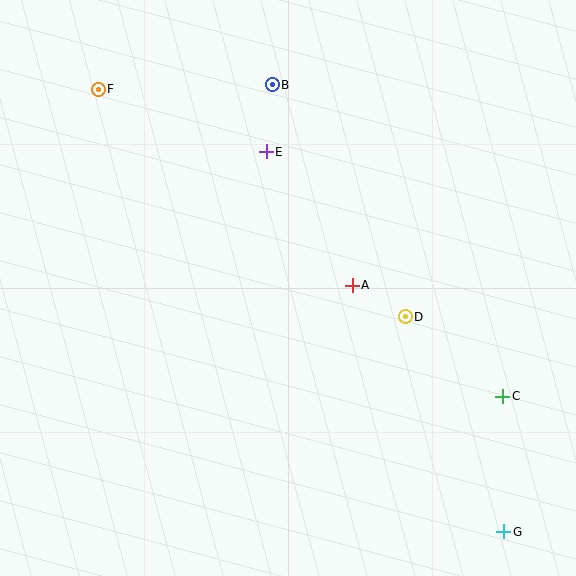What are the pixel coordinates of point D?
Point D is at (405, 317).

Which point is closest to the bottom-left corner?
Point A is closest to the bottom-left corner.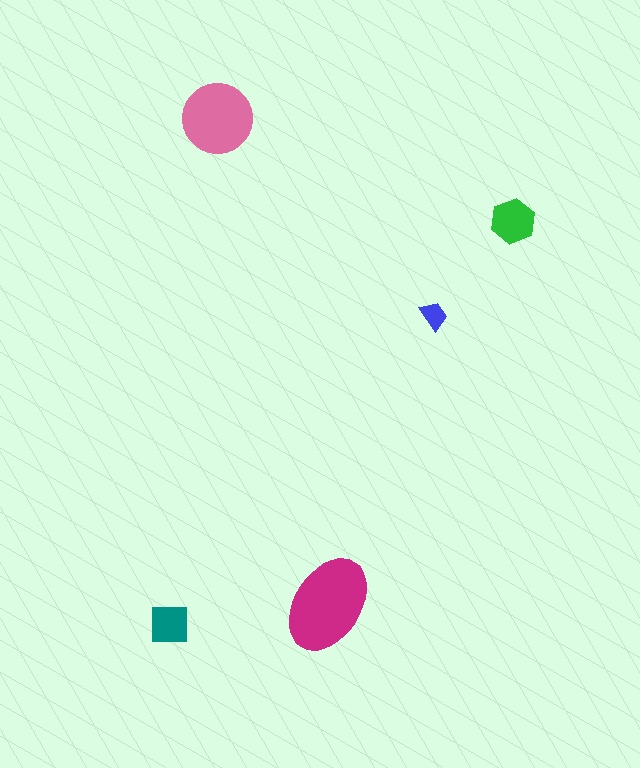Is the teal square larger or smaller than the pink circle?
Smaller.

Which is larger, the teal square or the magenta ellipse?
The magenta ellipse.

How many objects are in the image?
There are 5 objects in the image.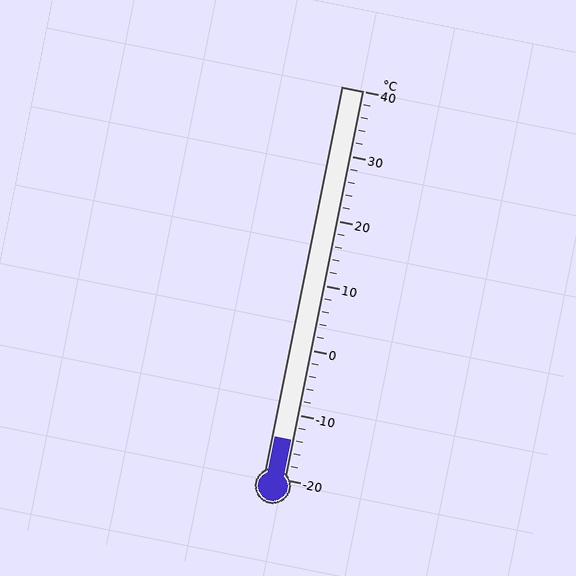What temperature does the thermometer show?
The thermometer shows approximately -14°C.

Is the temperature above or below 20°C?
The temperature is below 20°C.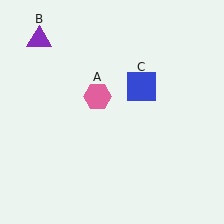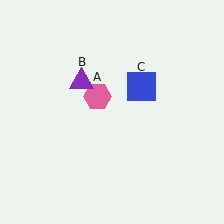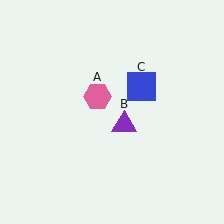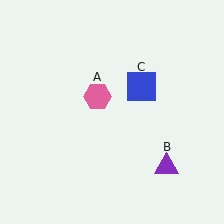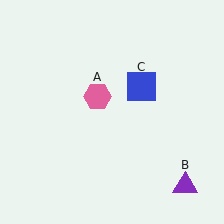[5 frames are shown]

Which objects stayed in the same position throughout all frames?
Pink hexagon (object A) and blue square (object C) remained stationary.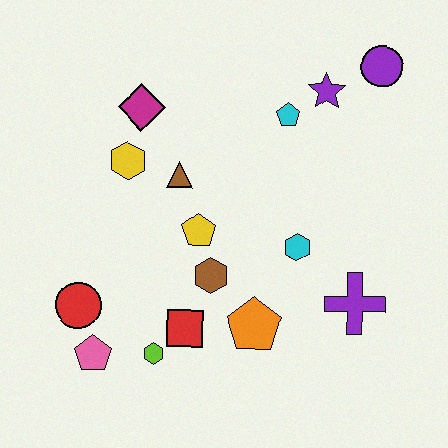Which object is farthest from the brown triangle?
The purple circle is farthest from the brown triangle.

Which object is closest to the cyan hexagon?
The purple cross is closest to the cyan hexagon.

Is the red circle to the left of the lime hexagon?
Yes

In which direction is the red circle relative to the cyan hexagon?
The red circle is to the left of the cyan hexagon.